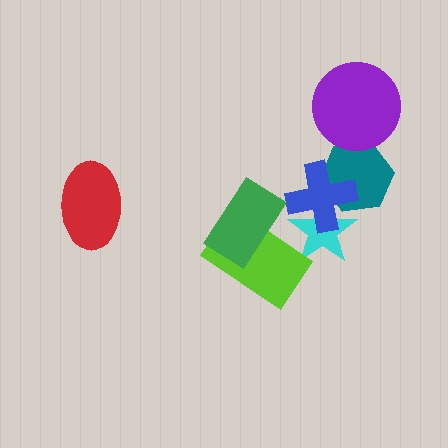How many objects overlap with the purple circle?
1 object overlaps with the purple circle.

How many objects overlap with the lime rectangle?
2 objects overlap with the lime rectangle.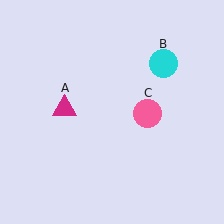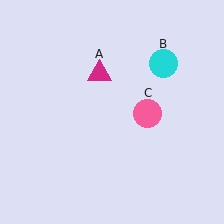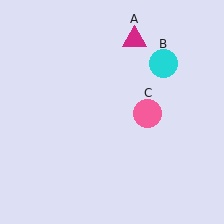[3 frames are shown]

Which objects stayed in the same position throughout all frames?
Cyan circle (object B) and pink circle (object C) remained stationary.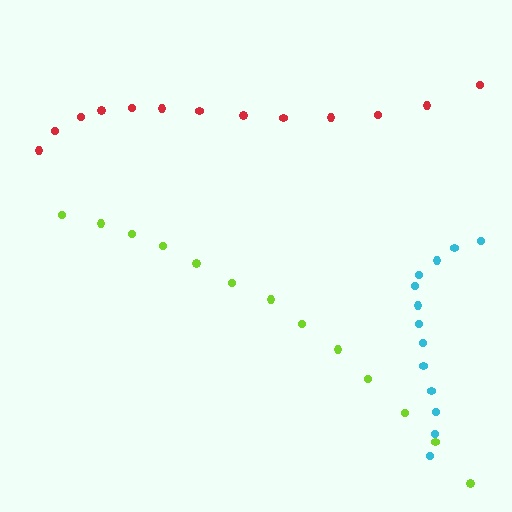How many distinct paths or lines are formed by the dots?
There are 3 distinct paths.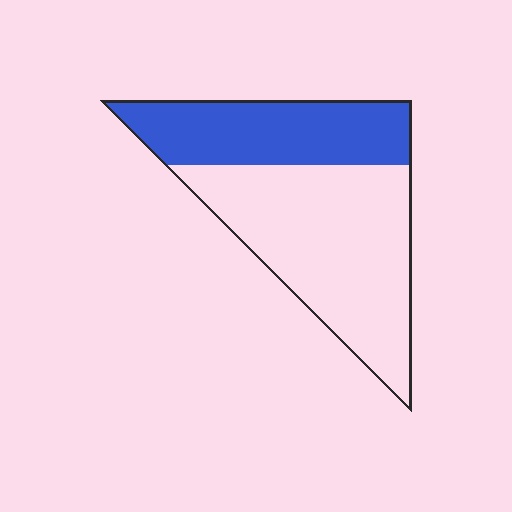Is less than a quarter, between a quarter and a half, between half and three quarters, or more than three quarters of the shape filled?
Between a quarter and a half.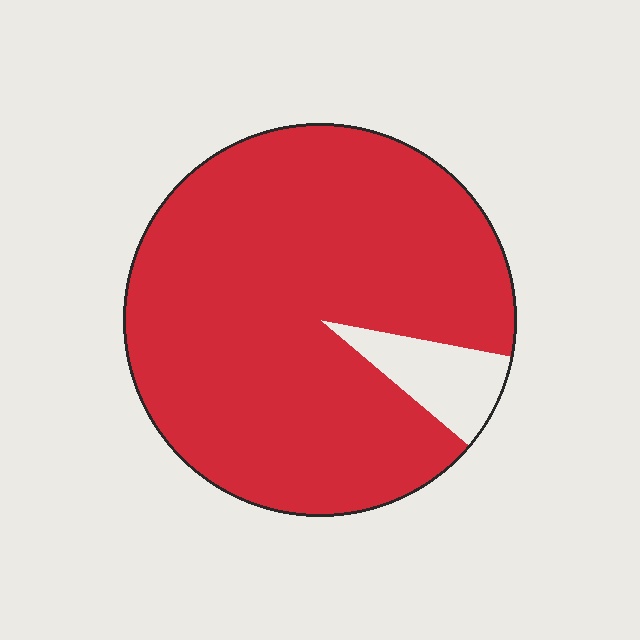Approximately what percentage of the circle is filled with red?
Approximately 90%.